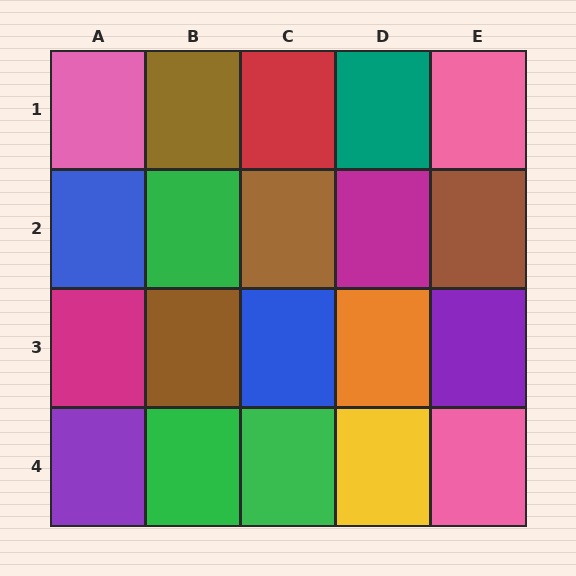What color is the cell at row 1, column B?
Brown.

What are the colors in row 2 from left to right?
Blue, green, brown, magenta, brown.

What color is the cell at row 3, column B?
Brown.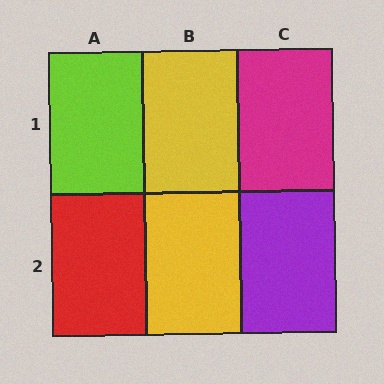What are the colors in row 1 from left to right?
Lime, yellow, magenta.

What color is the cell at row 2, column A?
Red.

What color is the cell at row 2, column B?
Yellow.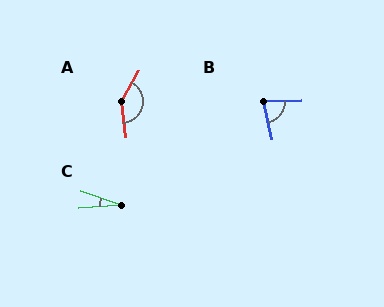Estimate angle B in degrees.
Approximately 78 degrees.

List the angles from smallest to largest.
C (23°), B (78°), A (144°).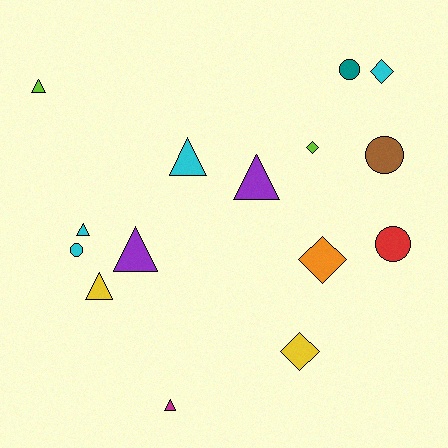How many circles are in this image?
There are 4 circles.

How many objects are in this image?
There are 15 objects.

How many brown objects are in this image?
There is 1 brown object.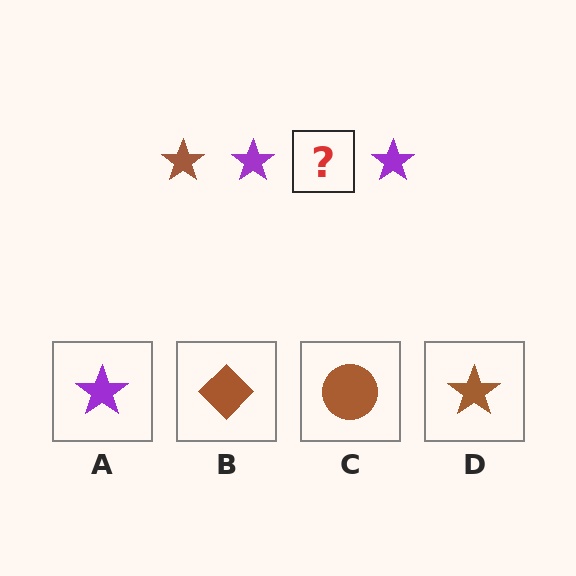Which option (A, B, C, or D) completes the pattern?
D.